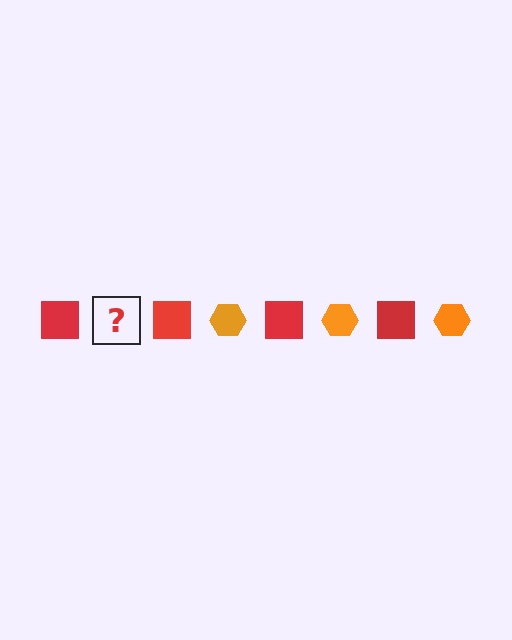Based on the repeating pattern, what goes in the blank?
The blank should be an orange hexagon.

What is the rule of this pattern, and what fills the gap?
The rule is that the pattern alternates between red square and orange hexagon. The gap should be filled with an orange hexagon.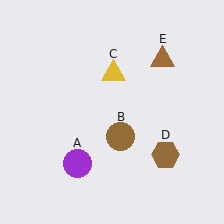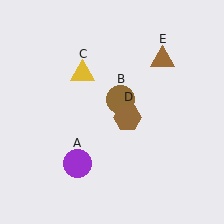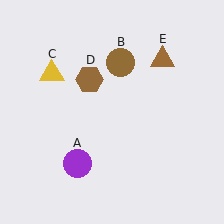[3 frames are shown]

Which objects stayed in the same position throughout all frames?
Purple circle (object A) and brown triangle (object E) remained stationary.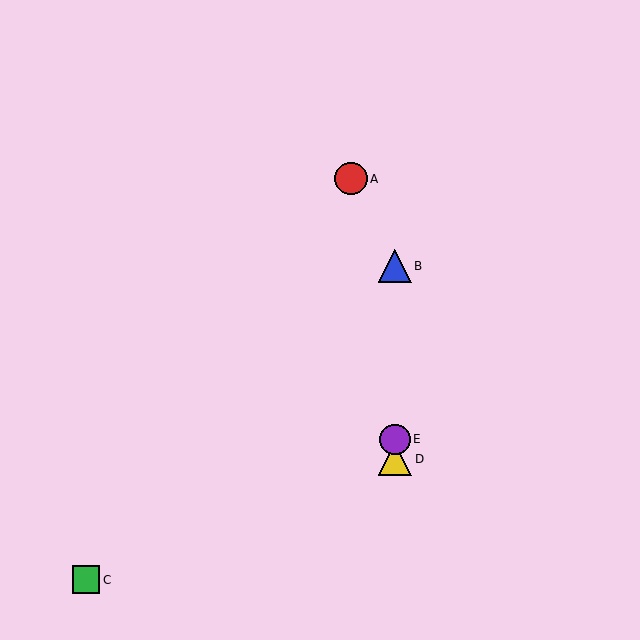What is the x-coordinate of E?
Object E is at x≈395.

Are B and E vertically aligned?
Yes, both are at x≈395.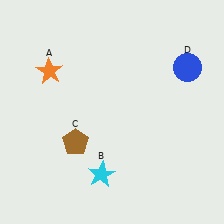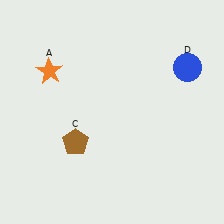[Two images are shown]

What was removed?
The cyan star (B) was removed in Image 2.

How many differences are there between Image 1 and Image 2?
There is 1 difference between the two images.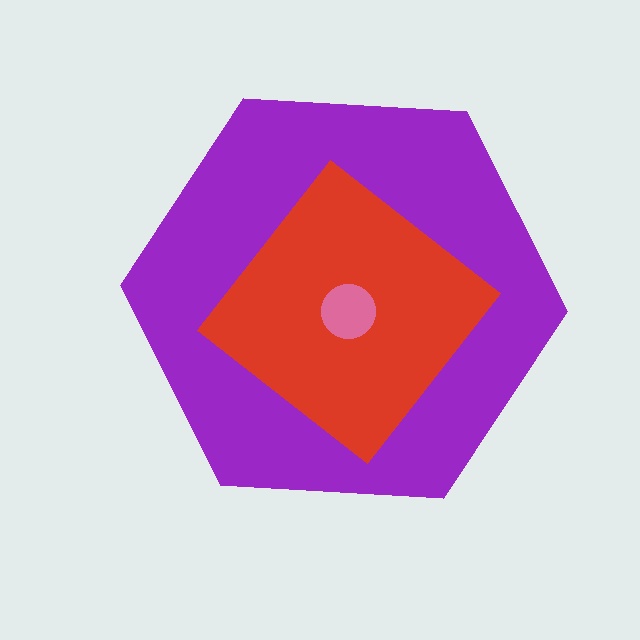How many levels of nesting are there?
3.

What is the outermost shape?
The purple hexagon.